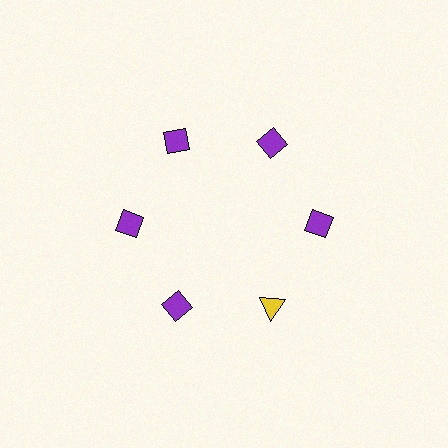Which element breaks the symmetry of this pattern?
The yellow triangle at roughly the 5 o'clock position breaks the symmetry. All other shapes are purple diamonds.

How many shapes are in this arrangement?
There are 6 shapes arranged in a ring pattern.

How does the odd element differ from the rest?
It differs in both color (yellow instead of purple) and shape (triangle instead of diamond).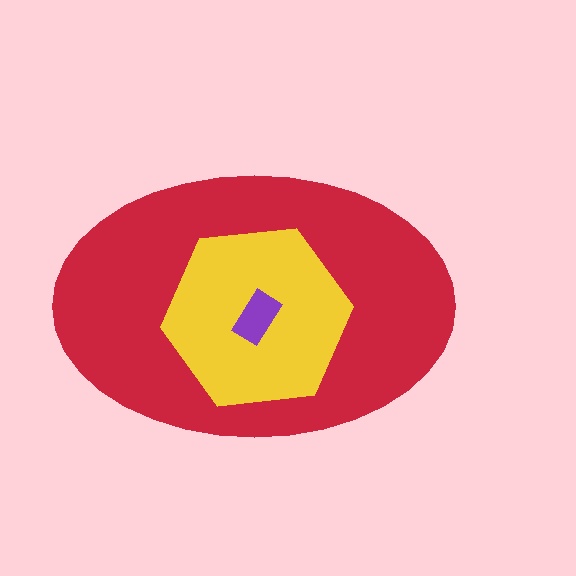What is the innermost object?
The purple rectangle.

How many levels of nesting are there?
3.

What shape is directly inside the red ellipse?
The yellow hexagon.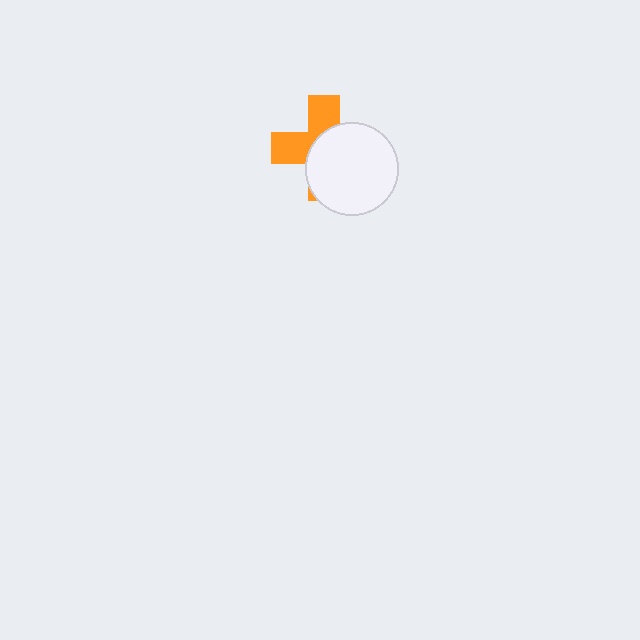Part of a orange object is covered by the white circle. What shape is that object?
It is a cross.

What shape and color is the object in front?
The object in front is a white circle.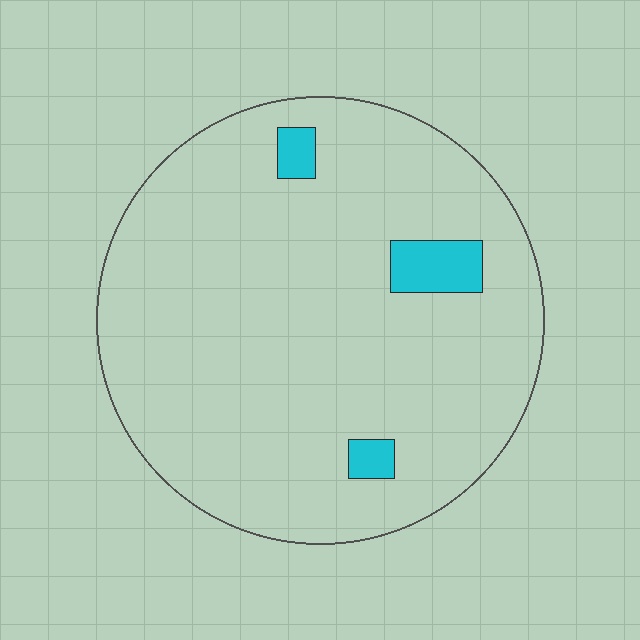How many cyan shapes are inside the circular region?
3.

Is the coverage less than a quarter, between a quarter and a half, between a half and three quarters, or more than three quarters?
Less than a quarter.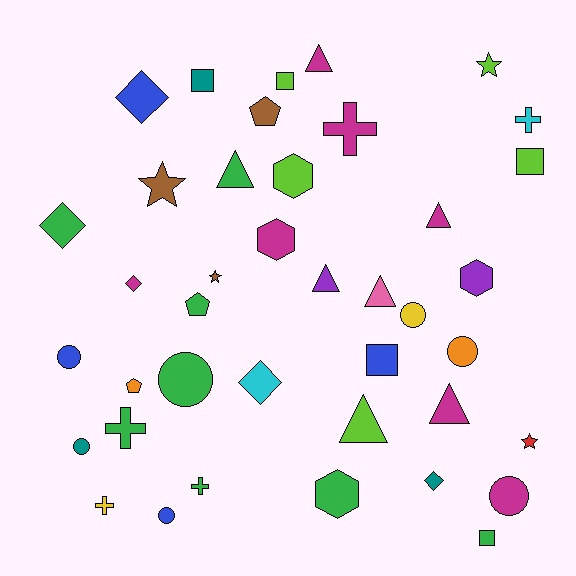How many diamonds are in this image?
There are 5 diamonds.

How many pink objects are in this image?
There is 1 pink object.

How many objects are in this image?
There are 40 objects.